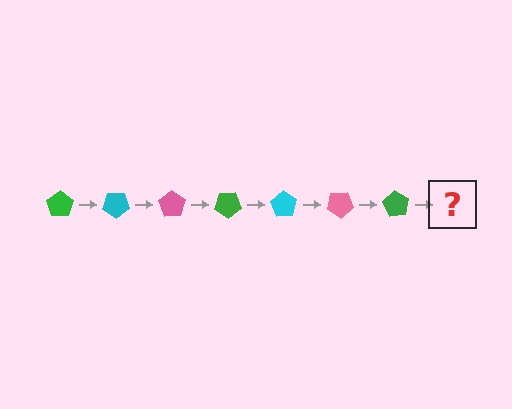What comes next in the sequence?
The next element should be a cyan pentagon, rotated 245 degrees from the start.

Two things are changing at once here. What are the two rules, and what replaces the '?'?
The two rules are that it rotates 35 degrees each step and the color cycles through green, cyan, and pink. The '?' should be a cyan pentagon, rotated 245 degrees from the start.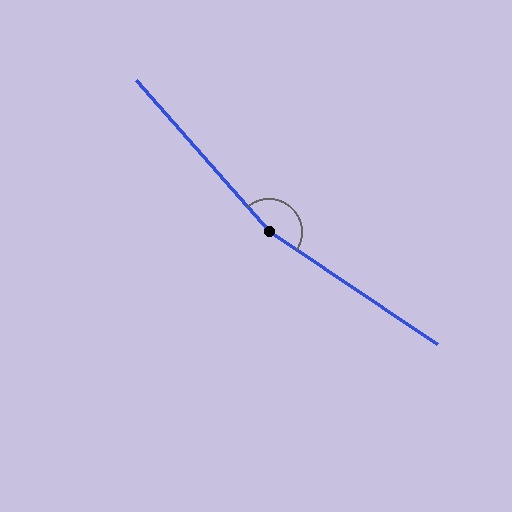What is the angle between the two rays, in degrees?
Approximately 165 degrees.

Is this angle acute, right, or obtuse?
It is obtuse.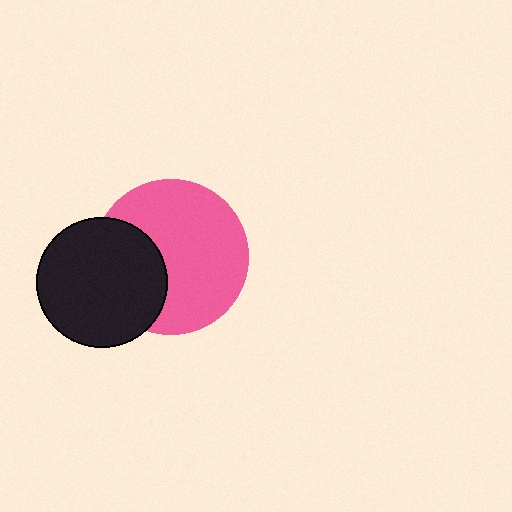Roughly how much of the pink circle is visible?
Most of it is visible (roughly 68%).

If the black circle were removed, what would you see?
You would see the complete pink circle.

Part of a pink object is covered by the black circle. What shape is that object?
It is a circle.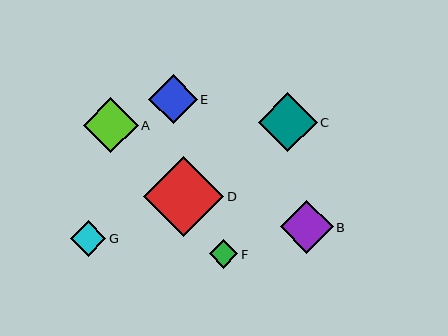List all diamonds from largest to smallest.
From largest to smallest: D, C, A, B, E, G, F.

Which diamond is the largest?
Diamond D is the largest with a size of approximately 80 pixels.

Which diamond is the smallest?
Diamond F is the smallest with a size of approximately 28 pixels.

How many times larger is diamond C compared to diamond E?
Diamond C is approximately 1.2 times the size of diamond E.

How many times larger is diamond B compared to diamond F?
Diamond B is approximately 1.9 times the size of diamond F.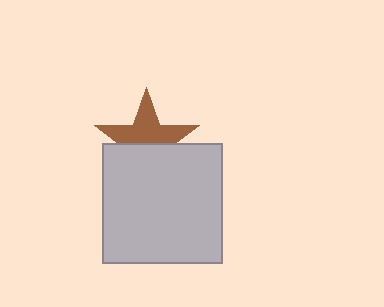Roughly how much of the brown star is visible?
About half of it is visible (roughly 56%).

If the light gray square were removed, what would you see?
You would see the complete brown star.